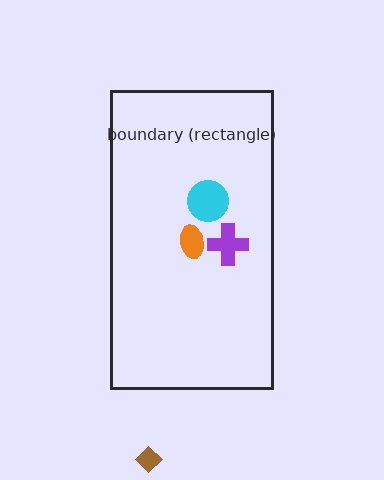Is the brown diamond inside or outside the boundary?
Outside.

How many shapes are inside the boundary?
3 inside, 1 outside.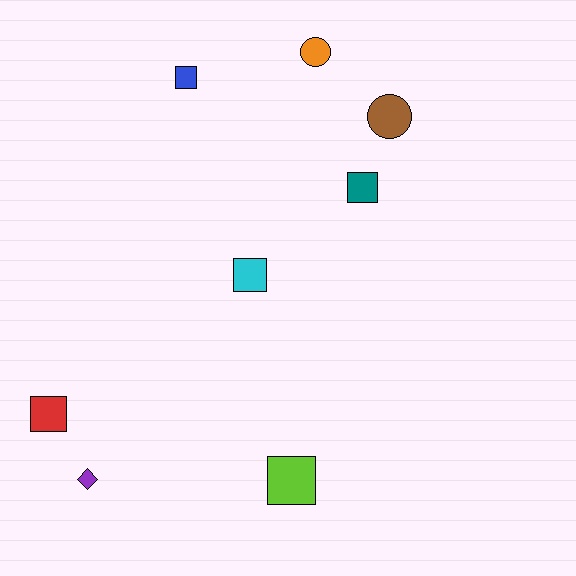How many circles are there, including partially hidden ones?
There are 2 circles.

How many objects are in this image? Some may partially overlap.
There are 8 objects.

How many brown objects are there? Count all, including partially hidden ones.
There is 1 brown object.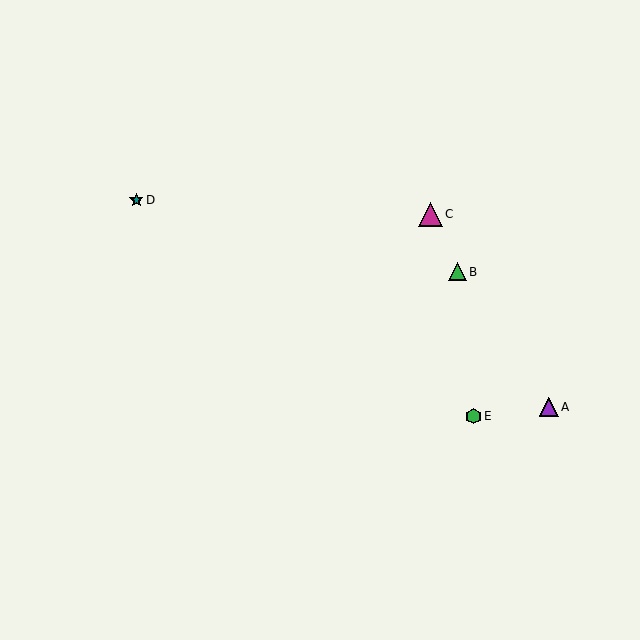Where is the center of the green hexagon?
The center of the green hexagon is at (473, 416).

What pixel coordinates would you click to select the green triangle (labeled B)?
Click at (457, 272) to select the green triangle B.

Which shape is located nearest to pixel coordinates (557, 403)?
The purple triangle (labeled A) at (549, 407) is nearest to that location.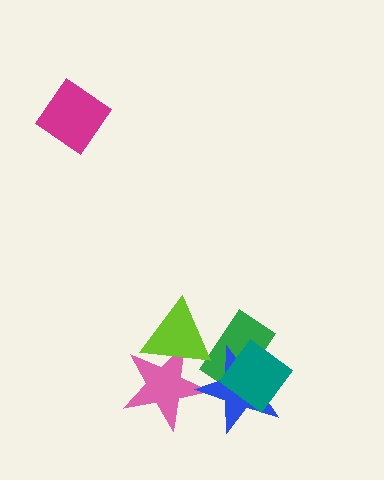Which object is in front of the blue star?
The teal diamond is in front of the blue star.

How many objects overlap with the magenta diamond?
0 objects overlap with the magenta diamond.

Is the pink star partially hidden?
Yes, it is partially covered by another shape.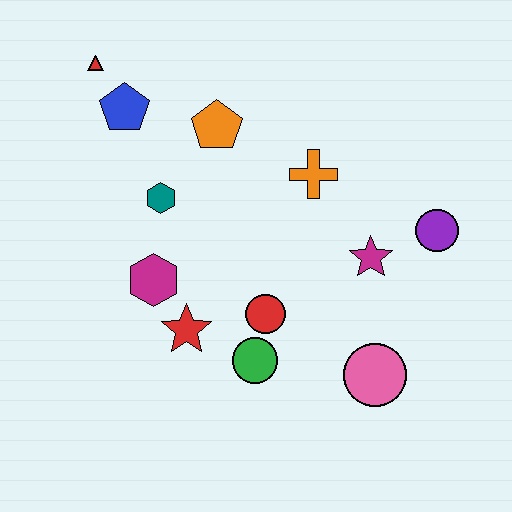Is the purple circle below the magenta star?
No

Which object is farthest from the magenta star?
The red triangle is farthest from the magenta star.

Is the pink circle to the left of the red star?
No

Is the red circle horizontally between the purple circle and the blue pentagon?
Yes